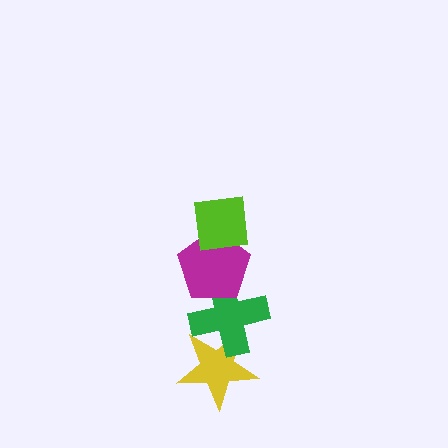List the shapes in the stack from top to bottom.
From top to bottom: the lime square, the magenta pentagon, the green cross, the yellow star.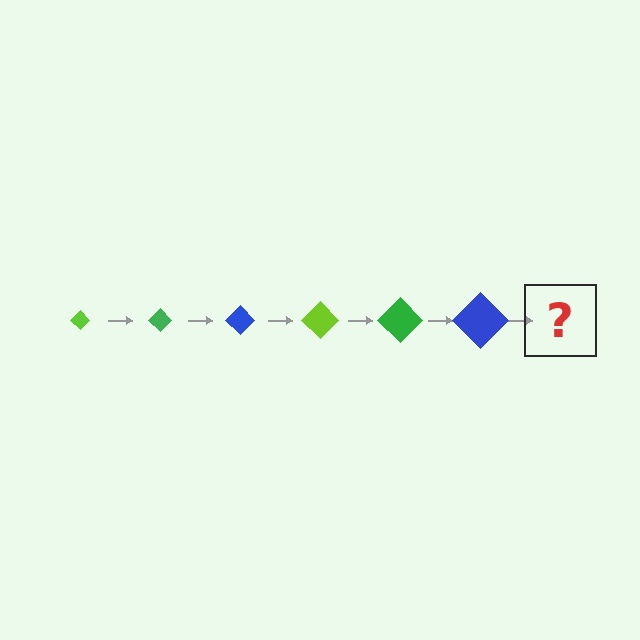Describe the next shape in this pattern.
It should be a lime diamond, larger than the previous one.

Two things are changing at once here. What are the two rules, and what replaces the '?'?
The two rules are that the diamond grows larger each step and the color cycles through lime, green, and blue. The '?' should be a lime diamond, larger than the previous one.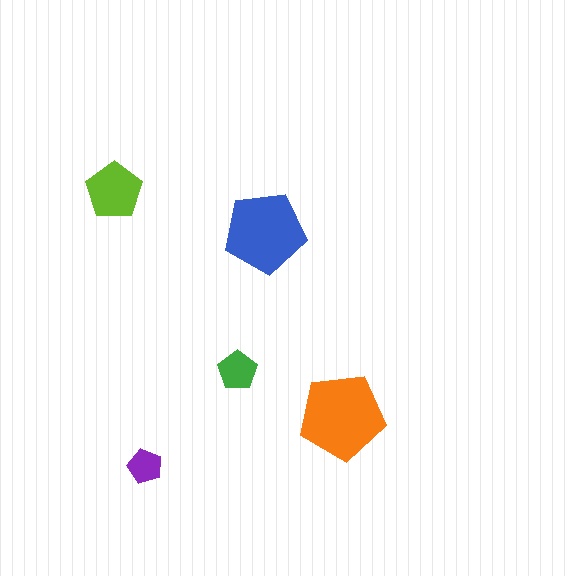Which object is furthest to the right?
The orange pentagon is rightmost.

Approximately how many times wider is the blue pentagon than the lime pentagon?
About 1.5 times wider.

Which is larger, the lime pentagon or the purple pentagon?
The lime one.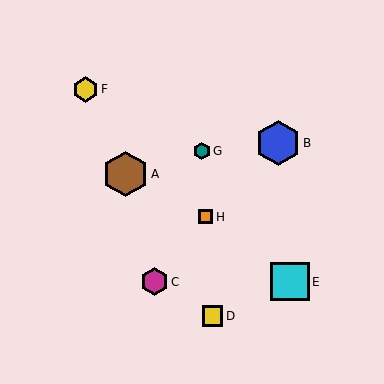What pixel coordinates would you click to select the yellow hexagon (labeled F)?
Click at (85, 89) to select the yellow hexagon F.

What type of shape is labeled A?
Shape A is a brown hexagon.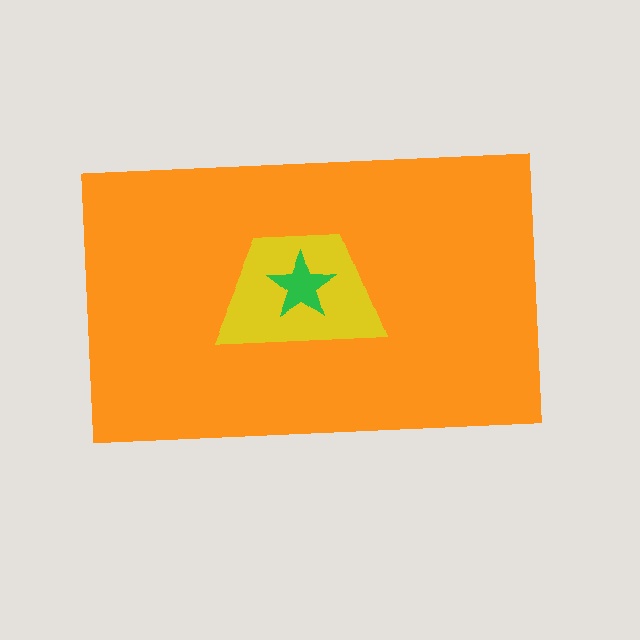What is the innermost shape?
The green star.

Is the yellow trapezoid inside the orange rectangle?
Yes.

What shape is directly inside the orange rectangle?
The yellow trapezoid.